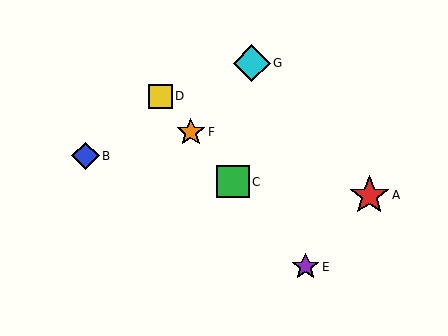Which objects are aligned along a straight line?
Objects C, D, E, F are aligned along a straight line.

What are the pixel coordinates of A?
Object A is at (369, 195).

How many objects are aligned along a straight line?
4 objects (C, D, E, F) are aligned along a straight line.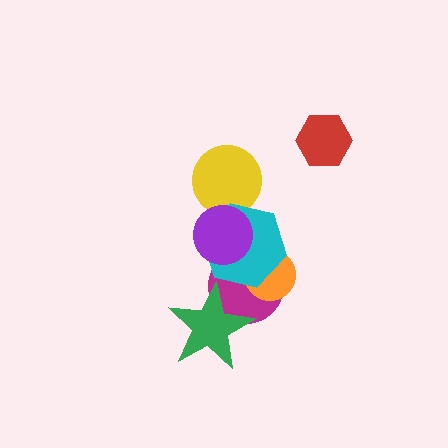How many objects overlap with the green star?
1 object overlaps with the green star.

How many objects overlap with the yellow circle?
2 objects overlap with the yellow circle.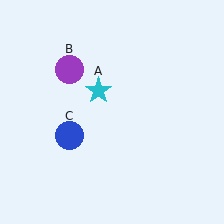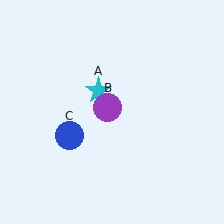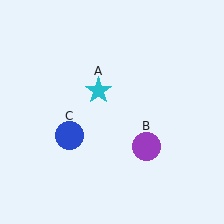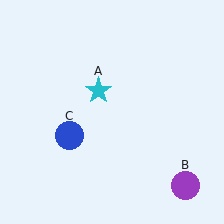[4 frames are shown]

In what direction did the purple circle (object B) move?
The purple circle (object B) moved down and to the right.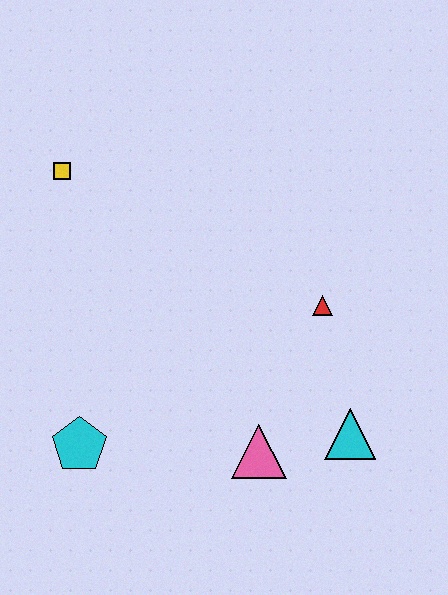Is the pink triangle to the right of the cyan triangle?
No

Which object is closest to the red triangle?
The cyan triangle is closest to the red triangle.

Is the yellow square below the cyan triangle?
No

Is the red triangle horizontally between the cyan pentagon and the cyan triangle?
Yes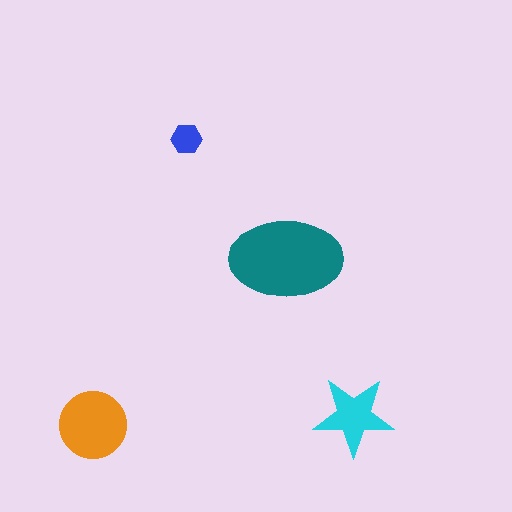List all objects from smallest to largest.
The blue hexagon, the cyan star, the orange circle, the teal ellipse.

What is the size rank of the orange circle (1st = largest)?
2nd.